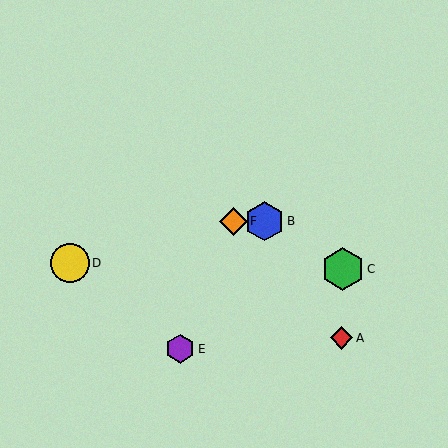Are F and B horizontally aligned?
Yes, both are at y≈221.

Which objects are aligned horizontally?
Objects B, F are aligned horizontally.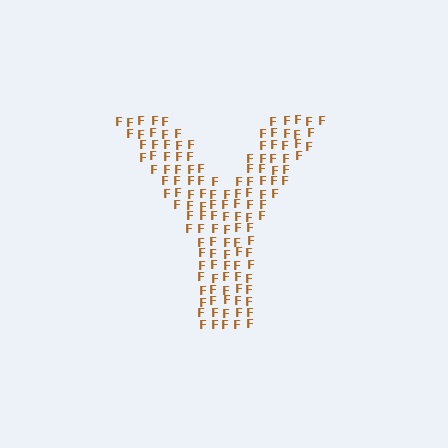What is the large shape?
The large shape is the letter Y.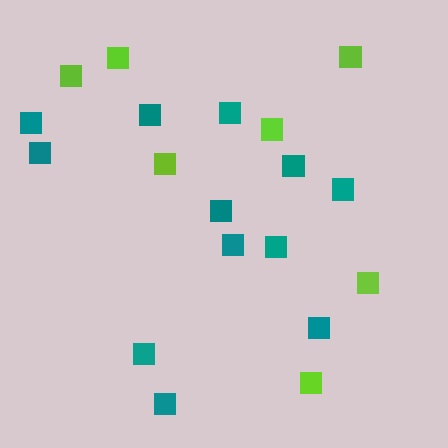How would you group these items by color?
There are 2 groups: one group of lime squares (7) and one group of teal squares (12).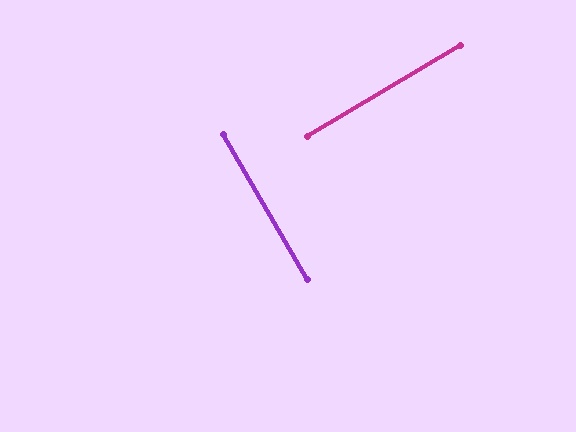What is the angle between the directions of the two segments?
Approximately 89 degrees.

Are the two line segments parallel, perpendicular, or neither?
Perpendicular — they meet at approximately 89°.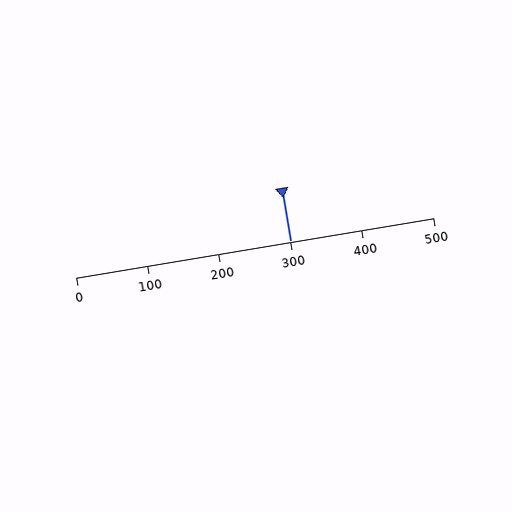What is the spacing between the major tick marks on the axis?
The major ticks are spaced 100 apart.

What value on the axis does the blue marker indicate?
The marker indicates approximately 300.